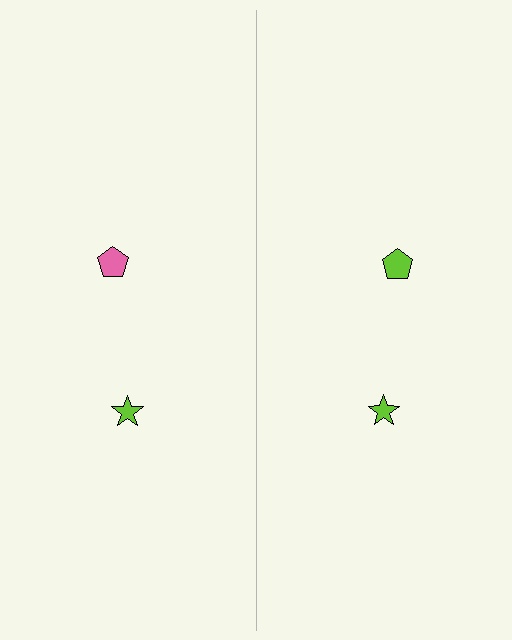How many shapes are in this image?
There are 4 shapes in this image.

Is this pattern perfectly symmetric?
No, the pattern is not perfectly symmetric. The lime pentagon on the right side breaks the symmetry — its mirror counterpart is pink.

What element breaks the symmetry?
The lime pentagon on the right side breaks the symmetry — its mirror counterpart is pink.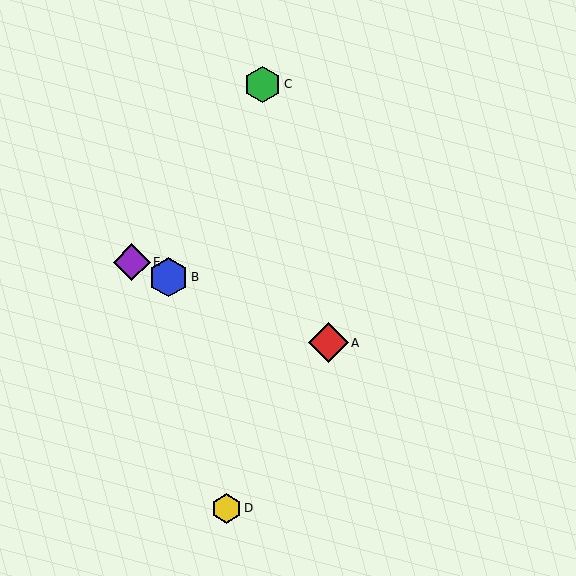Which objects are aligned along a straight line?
Objects A, B, E are aligned along a straight line.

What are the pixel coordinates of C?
Object C is at (262, 84).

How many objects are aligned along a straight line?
3 objects (A, B, E) are aligned along a straight line.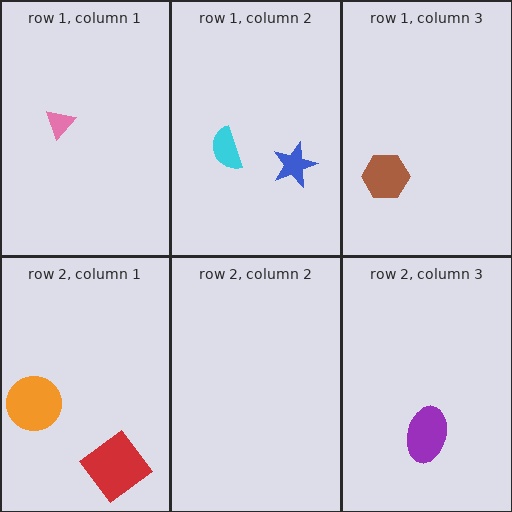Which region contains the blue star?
The row 1, column 2 region.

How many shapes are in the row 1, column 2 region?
2.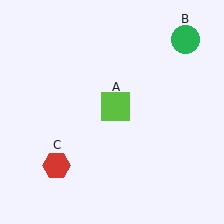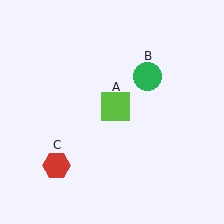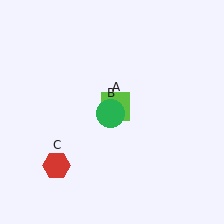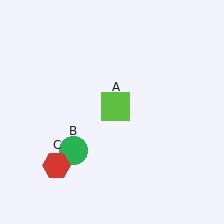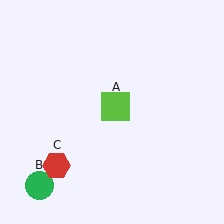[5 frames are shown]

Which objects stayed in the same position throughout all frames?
Lime square (object A) and red hexagon (object C) remained stationary.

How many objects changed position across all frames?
1 object changed position: green circle (object B).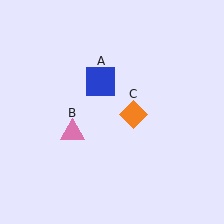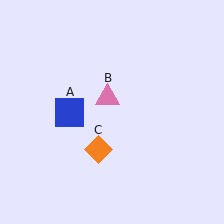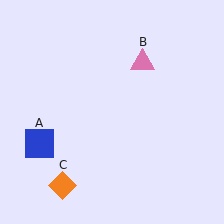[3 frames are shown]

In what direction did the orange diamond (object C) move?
The orange diamond (object C) moved down and to the left.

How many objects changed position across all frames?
3 objects changed position: blue square (object A), pink triangle (object B), orange diamond (object C).